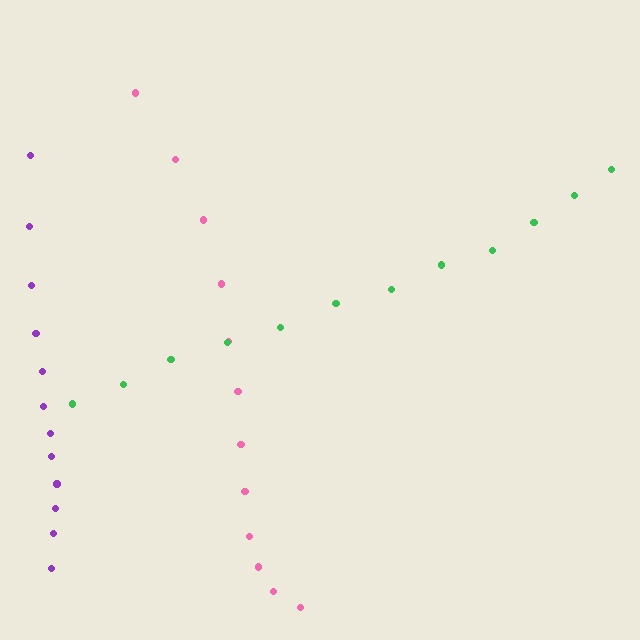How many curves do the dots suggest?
There are 3 distinct paths.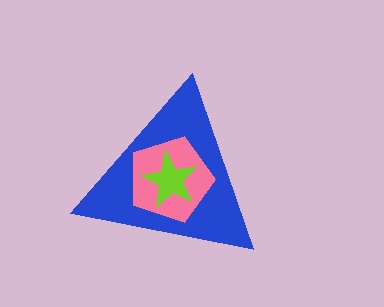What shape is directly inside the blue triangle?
The pink pentagon.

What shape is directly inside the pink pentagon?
The lime star.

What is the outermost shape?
The blue triangle.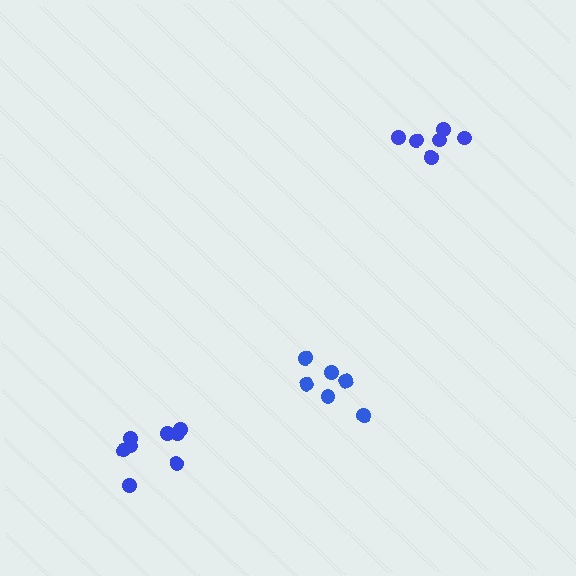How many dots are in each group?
Group 1: 6 dots, Group 2: 6 dots, Group 3: 8 dots (20 total).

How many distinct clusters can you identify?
There are 3 distinct clusters.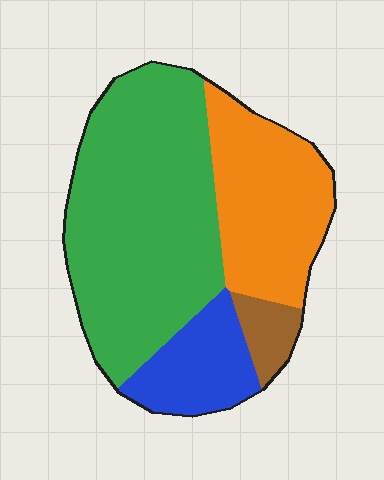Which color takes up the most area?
Green, at roughly 55%.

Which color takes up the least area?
Brown, at roughly 5%.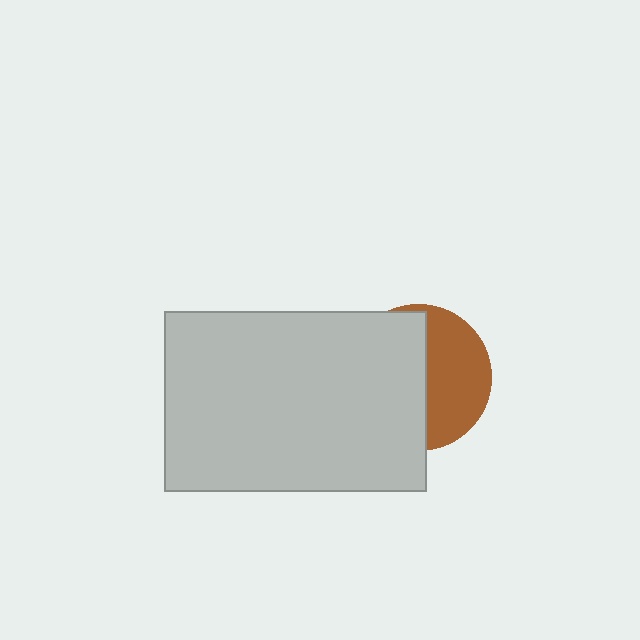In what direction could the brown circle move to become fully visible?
The brown circle could move right. That would shift it out from behind the light gray rectangle entirely.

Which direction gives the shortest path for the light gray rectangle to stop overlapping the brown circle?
Moving left gives the shortest separation.